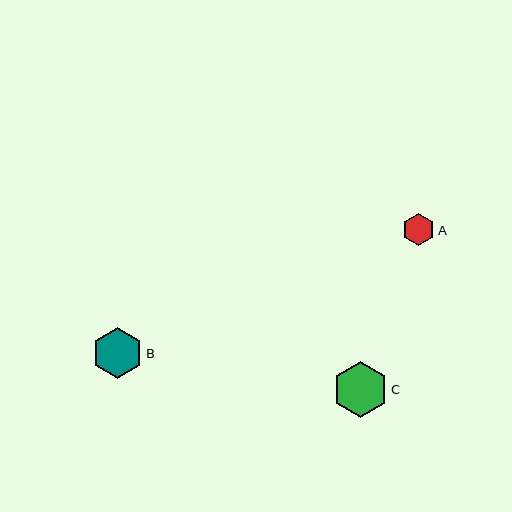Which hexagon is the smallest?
Hexagon A is the smallest with a size of approximately 32 pixels.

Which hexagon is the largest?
Hexagon C is the largest with a size of approximately 56 pixels.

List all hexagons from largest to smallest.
From largest to smallest: C, B, A.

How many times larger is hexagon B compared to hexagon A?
Hexagon B is approximately 1.6 times the size of hexagon A.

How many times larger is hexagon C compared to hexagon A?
Hexagon C is approximately 1.7 times the size of hexagon A.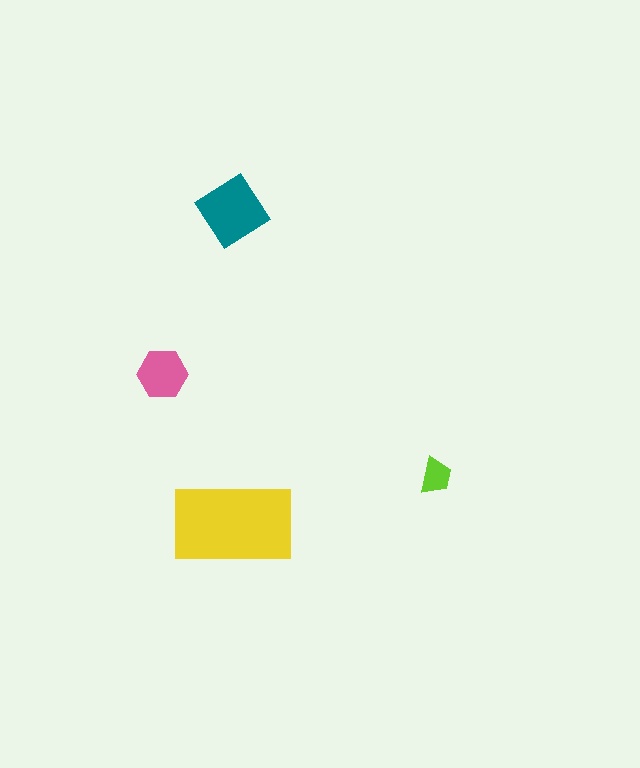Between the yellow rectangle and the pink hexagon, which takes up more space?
The yellow rectangle.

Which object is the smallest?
The lime trapezoid.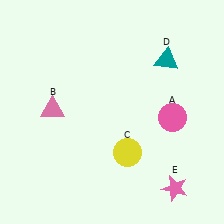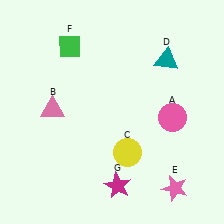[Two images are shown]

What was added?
A green diamond (F), a magenta star (G) were added in Image 2.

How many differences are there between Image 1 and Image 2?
There are 2 differences between the two images.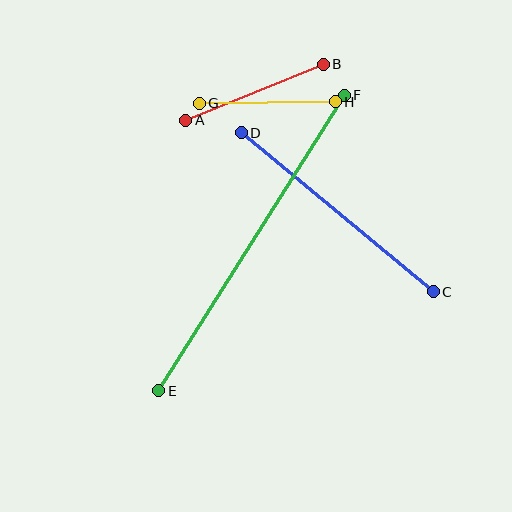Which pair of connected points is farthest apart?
Points E and F are farthest apart.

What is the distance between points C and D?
The distance is approximately 249 pixels.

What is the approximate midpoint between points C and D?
The midpoint is at approximately (337, 212) pixels.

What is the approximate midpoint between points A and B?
The midpoint is at approximately (254, 92) pixels.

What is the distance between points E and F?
The distance is approximately 349 pixels.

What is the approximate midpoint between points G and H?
The midpoint is at approximately (267, 102) pixels.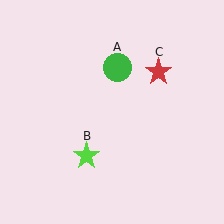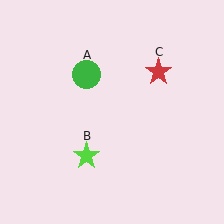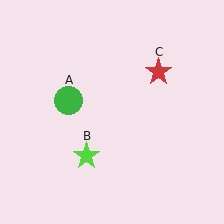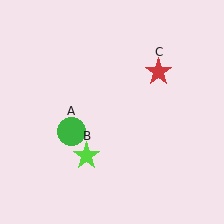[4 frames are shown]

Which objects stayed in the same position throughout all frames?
Lime star (object B) and red star (object C) remained stationary.